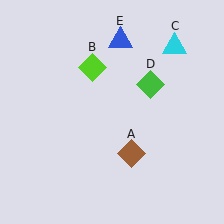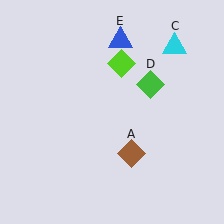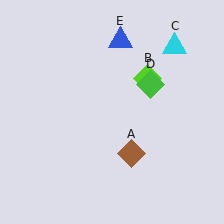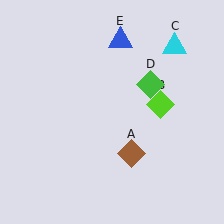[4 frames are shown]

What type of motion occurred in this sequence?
The lime diamond (object B) rotated clockwise around the center of the scene.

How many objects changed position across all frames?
1 object changed position: lime diamond (object B).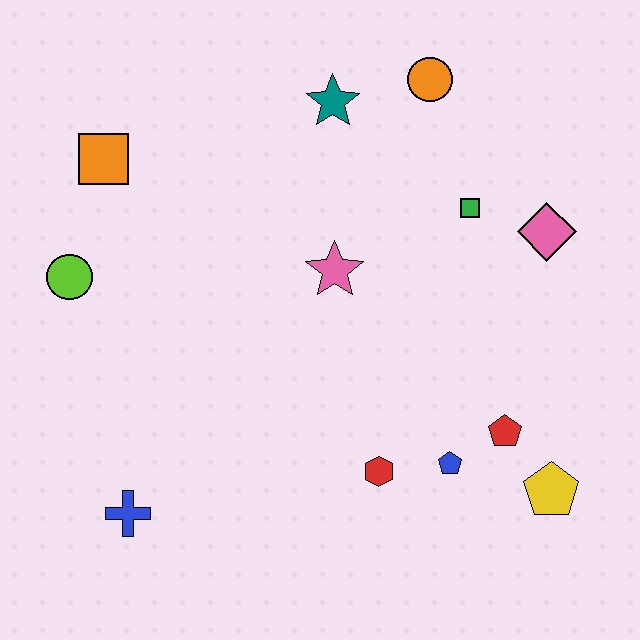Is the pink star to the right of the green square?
No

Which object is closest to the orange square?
The lime circle is closest to the orange square.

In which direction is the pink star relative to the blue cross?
The pink star is above the blue cross.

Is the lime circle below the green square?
Yes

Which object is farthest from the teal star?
The blue cross is farthest from the teal star.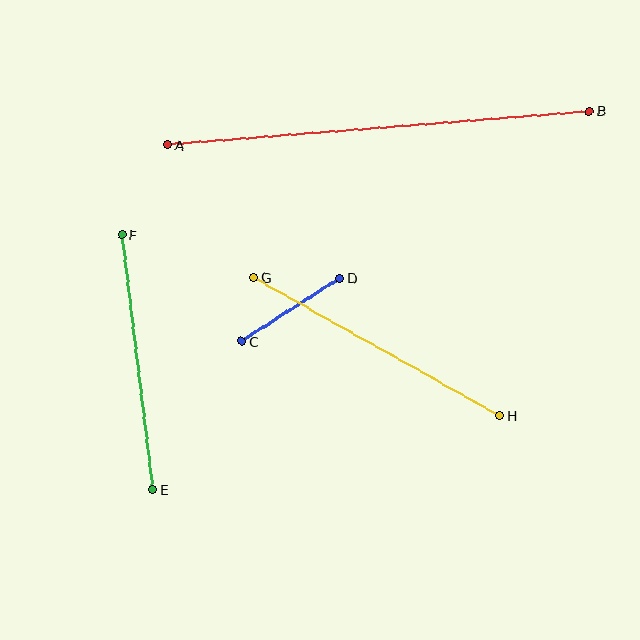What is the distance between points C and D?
The distance is approximately 117 pixels.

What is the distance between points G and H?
The distance is approximately 282 pixels.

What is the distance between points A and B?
The distance is approximately 423 pixels.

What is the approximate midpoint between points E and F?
The midpoint is at approximately (137, 362) pixels.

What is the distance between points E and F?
The distance is approximately 256 pixels.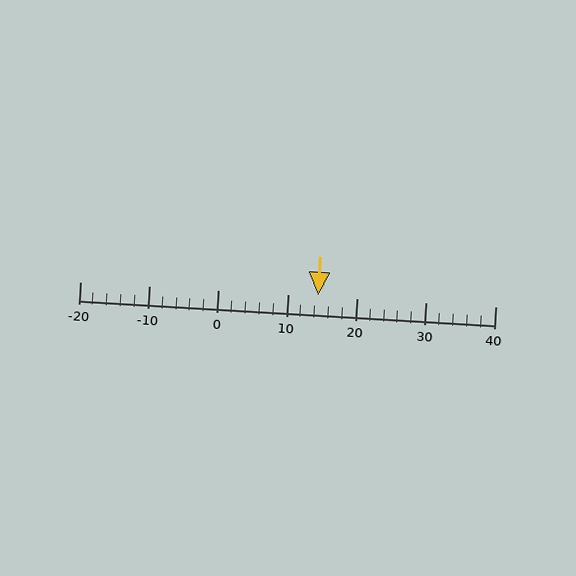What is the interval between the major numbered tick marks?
The major tick marks are spaced 10 units apart.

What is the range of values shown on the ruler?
The ruler shows values from -20 to 40.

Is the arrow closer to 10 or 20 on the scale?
The arrow is closer to 10.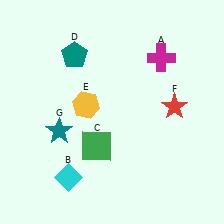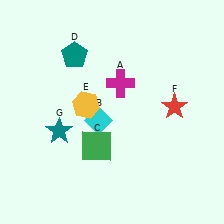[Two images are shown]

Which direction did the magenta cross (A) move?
The magenta cross (A) moved left.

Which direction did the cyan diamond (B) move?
The cyan diamond (B) moved up.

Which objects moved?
The objects that moved are: the magenta cross (A), the cyan diamond (B).